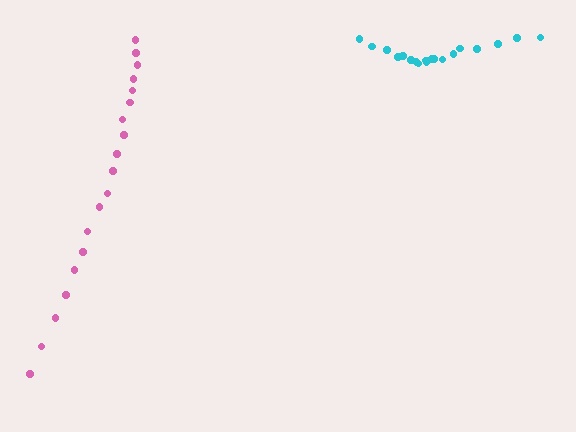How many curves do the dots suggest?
There are 2 distinct paths.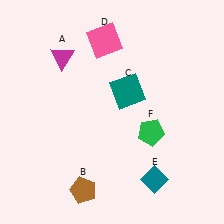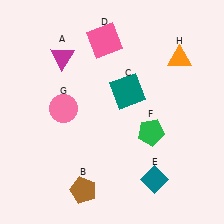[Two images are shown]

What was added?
A pink circle (G), an orange triangle (H) were added in Image 2.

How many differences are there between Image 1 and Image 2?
There are 2 differences between the two images.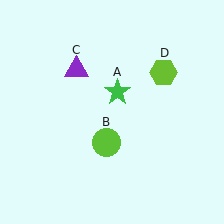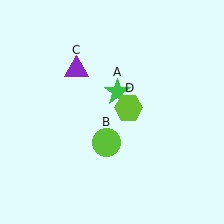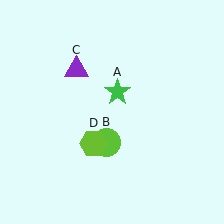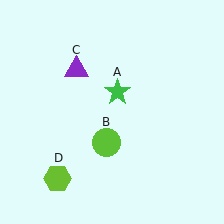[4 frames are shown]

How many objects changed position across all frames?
1 object changed position: lime hexagon (object D).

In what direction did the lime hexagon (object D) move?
The lime hexagon (object D) moved down and to the left.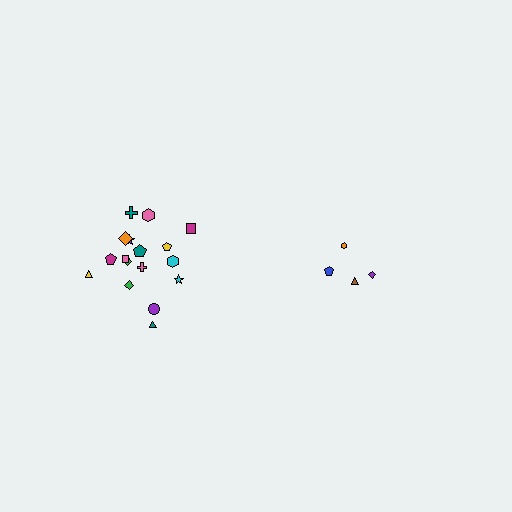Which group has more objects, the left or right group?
The left group.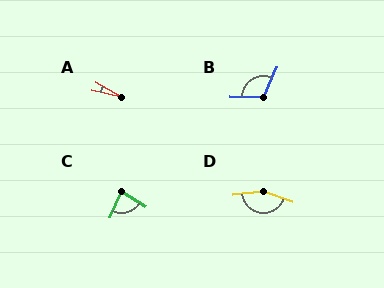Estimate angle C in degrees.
Approximately 80 degrees.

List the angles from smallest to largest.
A (18°), C (80°), B (112°), D (154°).